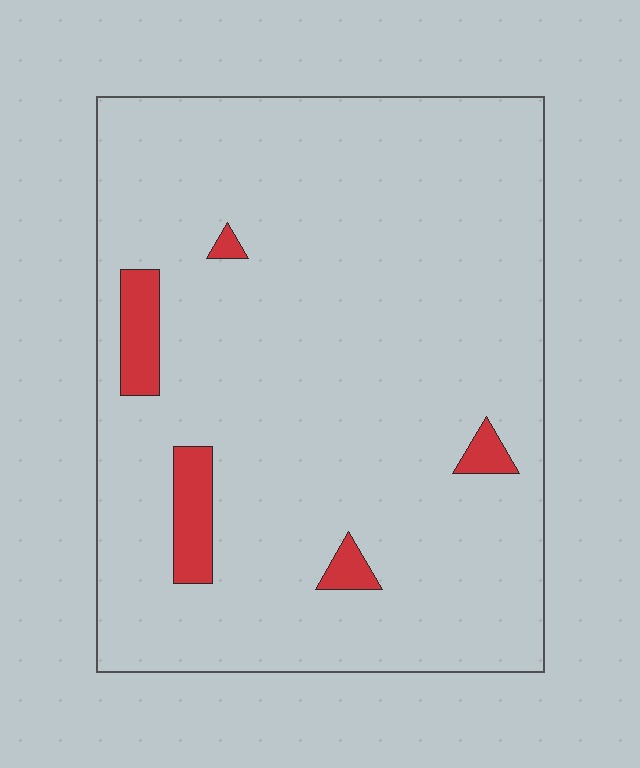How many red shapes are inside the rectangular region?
5.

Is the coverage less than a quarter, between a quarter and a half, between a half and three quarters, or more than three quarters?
Less than a quarter.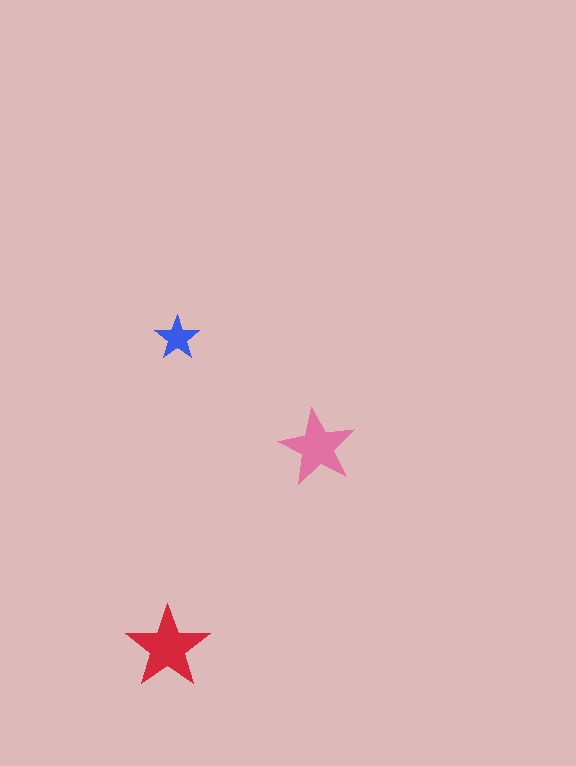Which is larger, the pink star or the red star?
The red one.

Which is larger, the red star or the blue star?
The red one.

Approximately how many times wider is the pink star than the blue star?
About 1.5 times wider.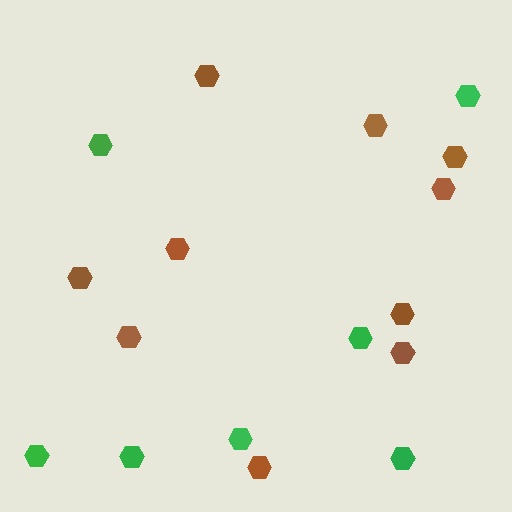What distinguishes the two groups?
There are 2 groups: one group of green hexagons (7) and one group of brown hexagons (10).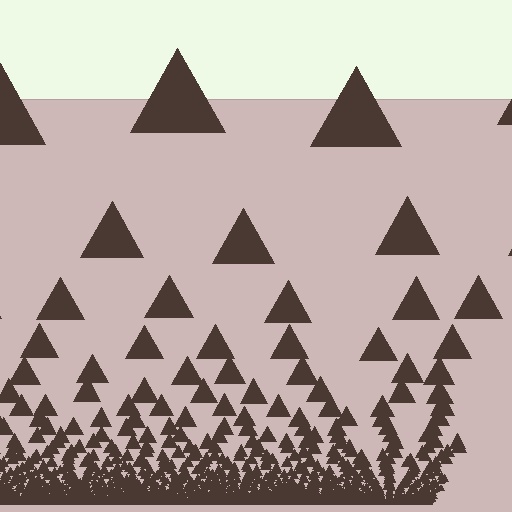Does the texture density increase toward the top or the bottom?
Density increases toward the bottom.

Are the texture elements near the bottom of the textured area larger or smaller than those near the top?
Smaller. The gradient is inverted — elements near the bottom are smaller and denser.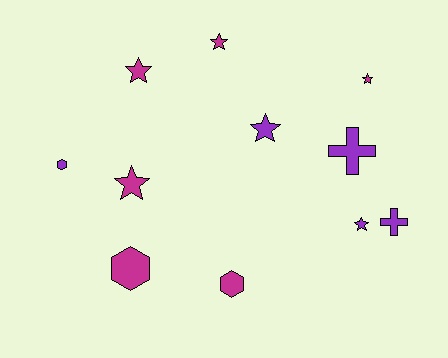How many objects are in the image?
There are 11 objects.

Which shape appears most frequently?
Star, with 6 objects.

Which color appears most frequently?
Magenta, with 6 objects.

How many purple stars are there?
There are 2 purple stars.